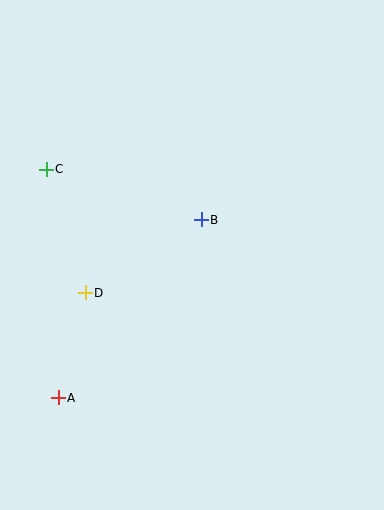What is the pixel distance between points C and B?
The distance between C and B is 163 pixels.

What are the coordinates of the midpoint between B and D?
The midpoint between B and D is at (143, 256).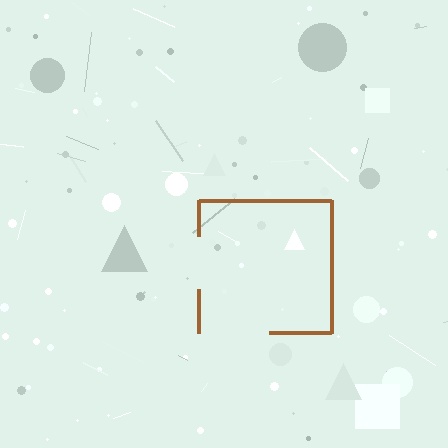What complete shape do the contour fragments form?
The contour fragments form a square.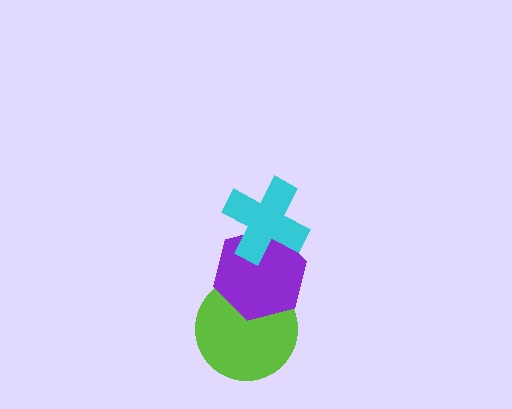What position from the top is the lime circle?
The lime circle is 3rd from the top.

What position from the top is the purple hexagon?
The purple hexagon is 2nd from the top.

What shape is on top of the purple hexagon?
The cyan cross is on top of the purple hexagon.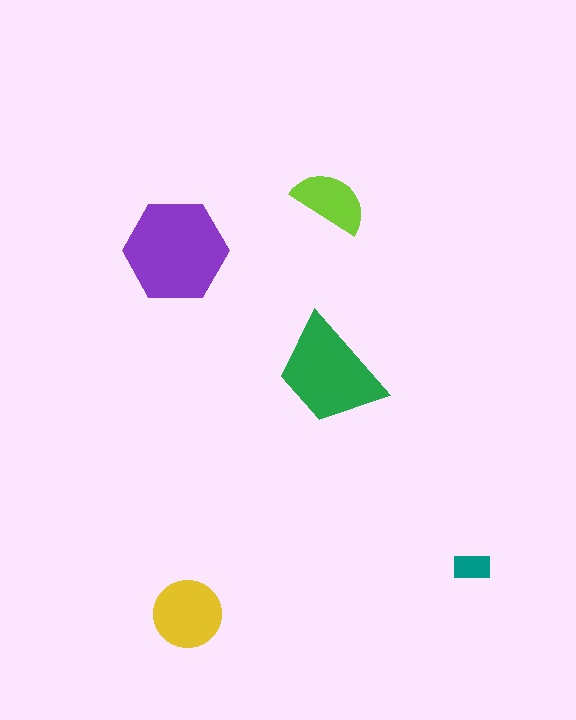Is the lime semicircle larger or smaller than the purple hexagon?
Smaller.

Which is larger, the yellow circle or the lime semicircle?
The yellow circle.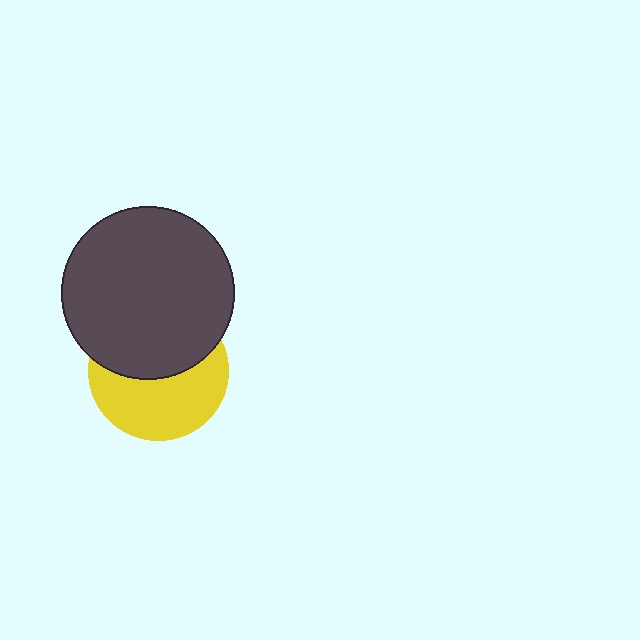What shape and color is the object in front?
The object in front is a dark gray circle.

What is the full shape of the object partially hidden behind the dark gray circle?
The partially hidden object is a yellow circle.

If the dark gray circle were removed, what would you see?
You would see the complete yellow circle.